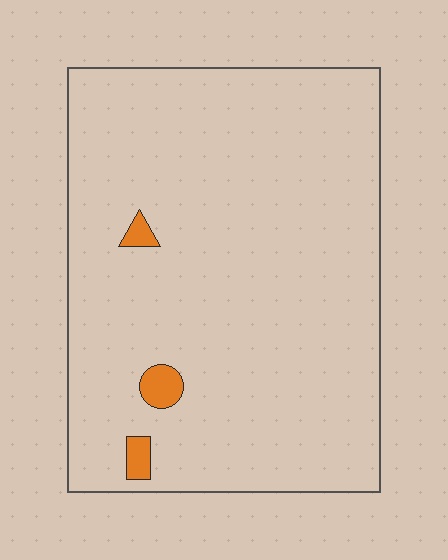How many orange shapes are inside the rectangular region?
3.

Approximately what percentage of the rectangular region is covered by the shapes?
Approximately 5%.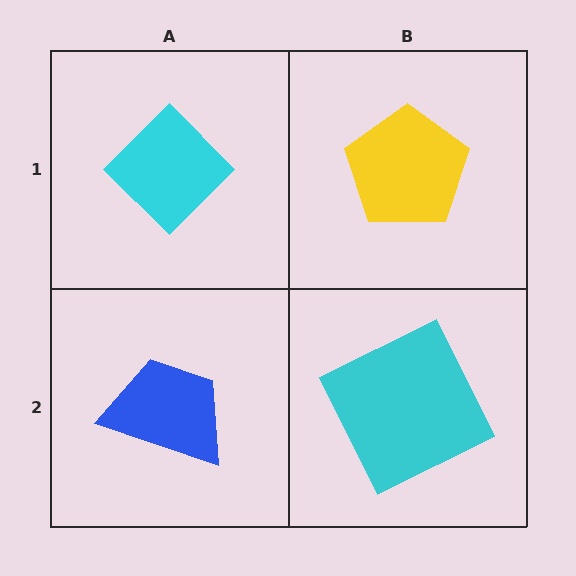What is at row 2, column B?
A cyan square.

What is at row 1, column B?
A yellow pentagon.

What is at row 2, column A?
A blue trapezoid.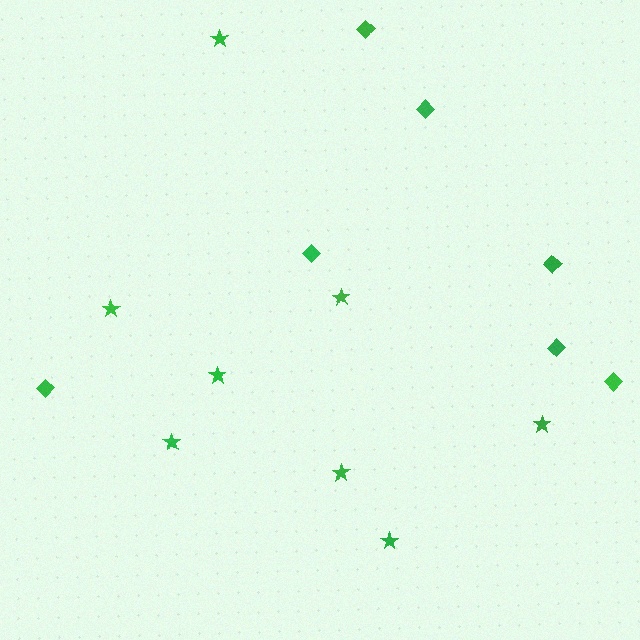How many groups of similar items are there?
There are 2 groups: one group of stars (8) and one group of diamonds (7).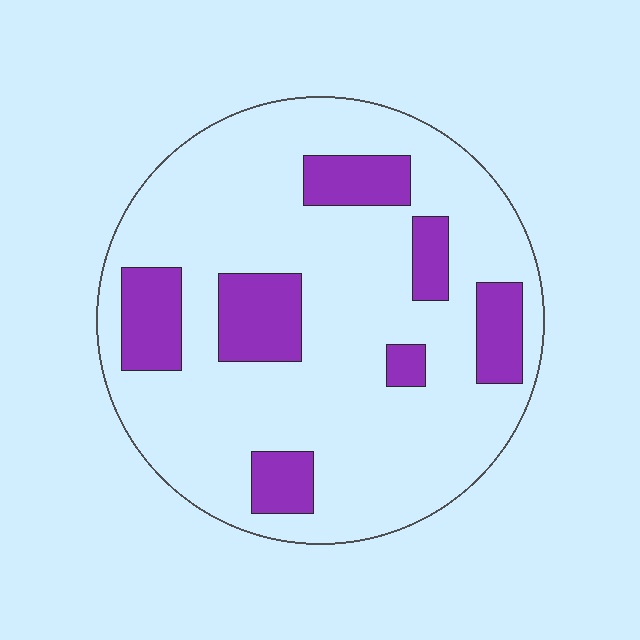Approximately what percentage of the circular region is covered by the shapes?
Approximately 20%.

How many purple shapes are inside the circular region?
7.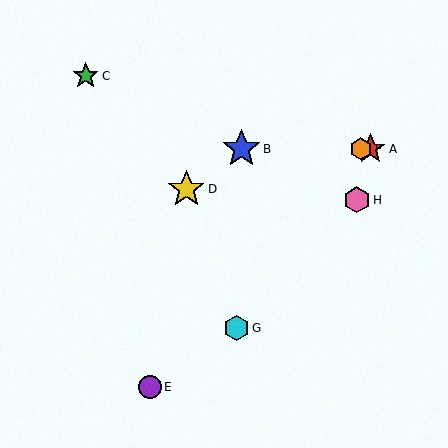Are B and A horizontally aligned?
Yes, both are at y≈149.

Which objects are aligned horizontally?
Objects A, B, F are aligned horizontally.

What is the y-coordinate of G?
Object G is at y≈328.